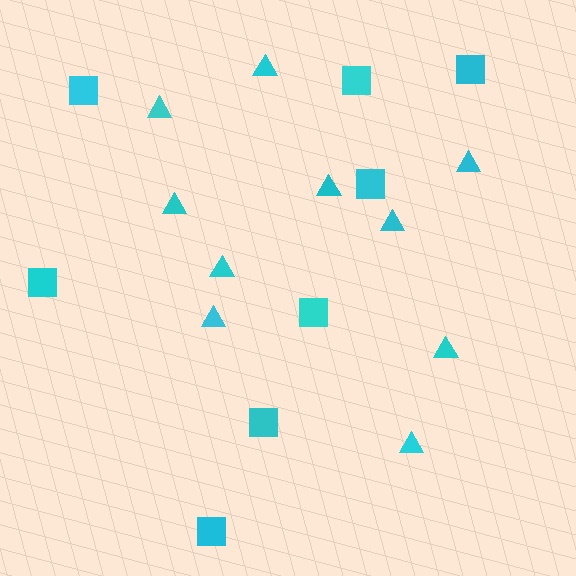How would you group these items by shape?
There are 2 groups: one group of triangles (10) and one group of squares (8).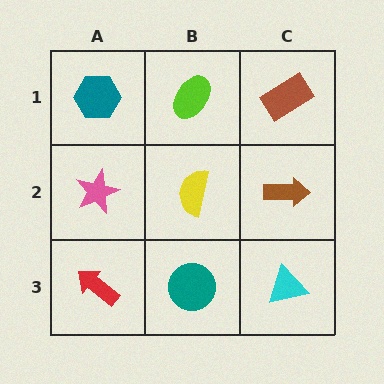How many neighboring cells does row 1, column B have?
3.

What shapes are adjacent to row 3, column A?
A pink star (row 2, column A), a teal circle (row 3, column B).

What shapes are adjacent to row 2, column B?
A lime ellipse (row 1, column B), a teal circle (row 3, column B), a pink star (row 2, column A), a brown arrow (row 2, column C).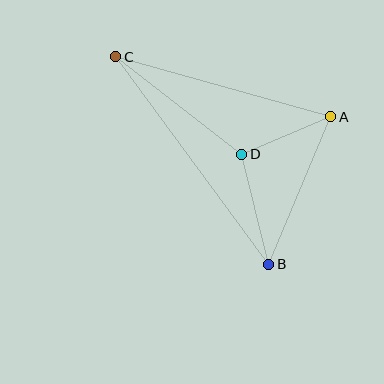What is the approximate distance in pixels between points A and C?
The distance between A and C is approximately 223 pixels.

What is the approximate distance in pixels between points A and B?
The distance between A and B is approximately 160 pixels.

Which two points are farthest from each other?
Points B and C are farthest from each other.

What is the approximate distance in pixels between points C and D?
The distance between C and D is approximately 159 pixels.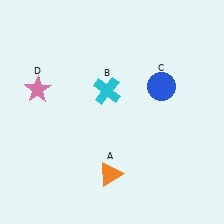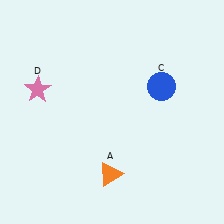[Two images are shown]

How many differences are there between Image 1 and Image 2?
There is 1 difference between the two images.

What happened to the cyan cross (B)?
The cyan cross (B) was removed in Image 2. It was in the top-left area of Image 1.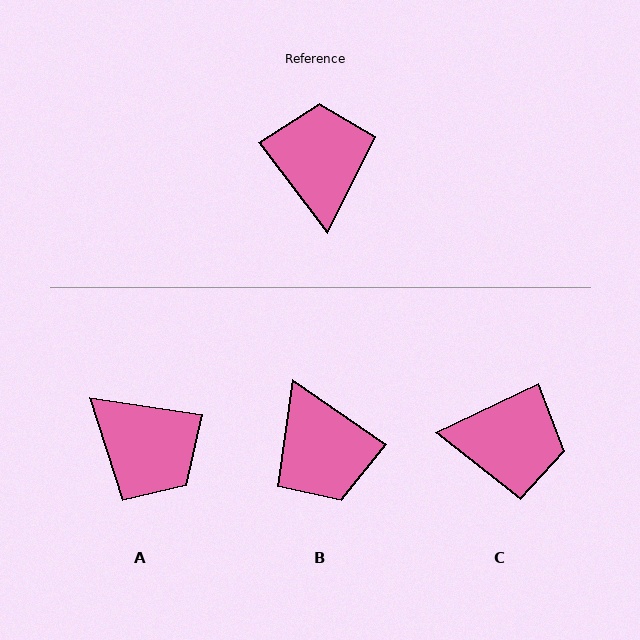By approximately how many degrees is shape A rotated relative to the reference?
Approximately 136 degrees clockwise.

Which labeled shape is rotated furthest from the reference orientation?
B, about 162 degrees away.